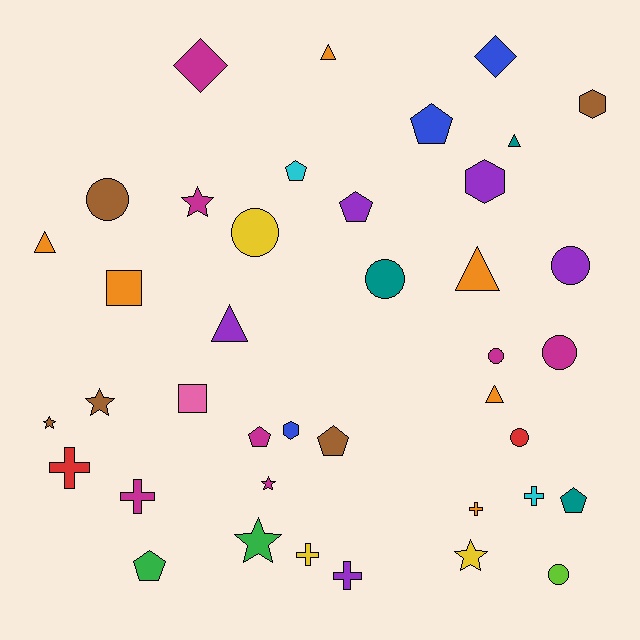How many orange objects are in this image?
There are 6 orange objects.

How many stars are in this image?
There are 6 stars.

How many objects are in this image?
There are 40 objects.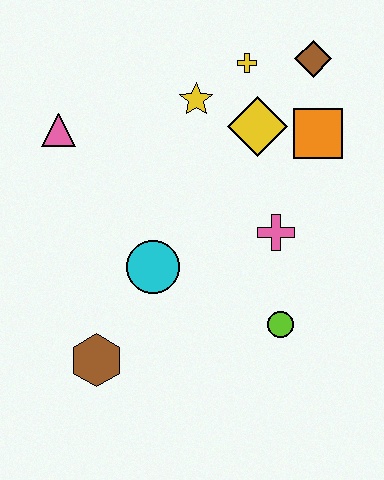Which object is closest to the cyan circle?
The brown hexagon is closest to the cyan circle.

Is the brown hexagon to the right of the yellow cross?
No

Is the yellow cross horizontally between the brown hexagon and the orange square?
Yes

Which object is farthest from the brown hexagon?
The brown diamond is farthest from the brown hexagon.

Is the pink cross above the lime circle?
Yes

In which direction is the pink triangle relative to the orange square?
The pink triangle is to the left of the orange square.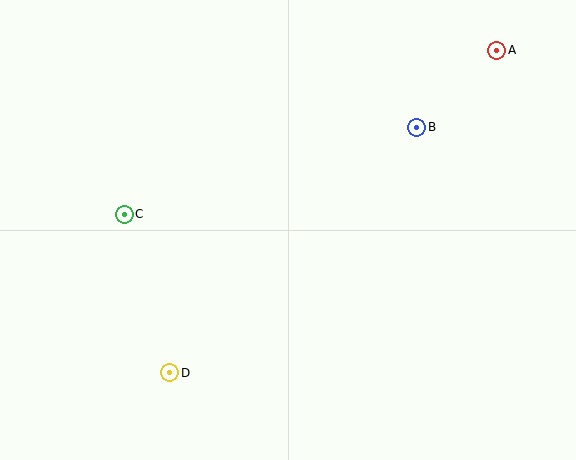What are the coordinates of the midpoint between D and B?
The midpoint between D and B is at (293, 250).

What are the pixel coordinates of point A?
Point A is at (497, 50).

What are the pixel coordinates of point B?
Point B is at (417, 127).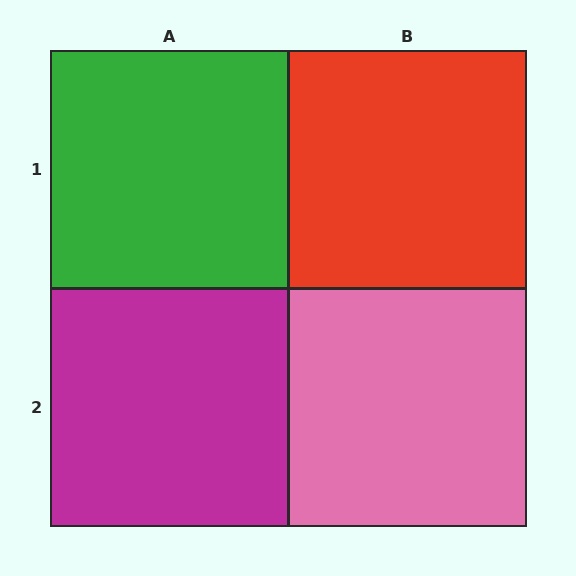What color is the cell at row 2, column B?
Pink.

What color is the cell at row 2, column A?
Magenta.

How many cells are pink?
1 cell is pink.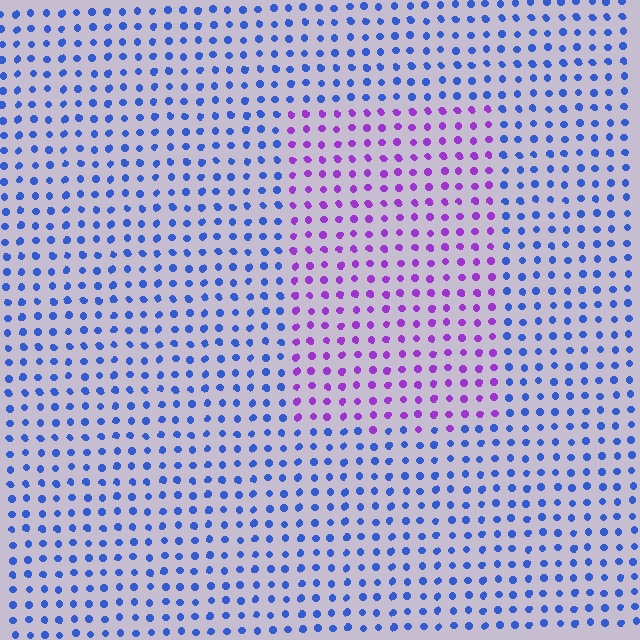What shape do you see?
I see a rectangle.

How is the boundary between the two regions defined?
The boundary is defined purely by a slight shift in hue (about 57 degrees). Spacing, size, and orientation are identical on both sides.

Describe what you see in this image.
The image is filled with small blue elements in a uniform arrangement. A rectangle-shaped region is visible where the elements are tinted to a slightly different hue, forming a subtle color boundary.